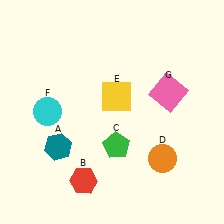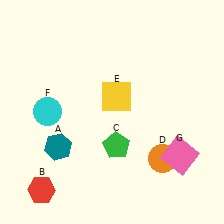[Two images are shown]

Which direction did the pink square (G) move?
The pink square (G) moved down.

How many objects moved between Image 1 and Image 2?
2 objects moved between the two images.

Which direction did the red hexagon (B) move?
The red hexagon (B) moved left.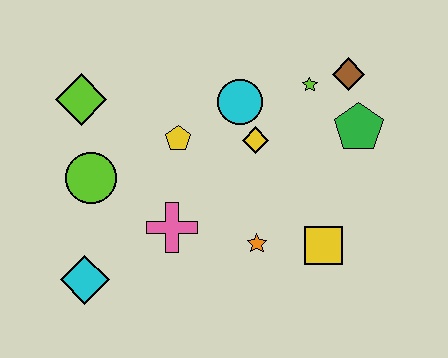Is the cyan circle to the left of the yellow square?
Yes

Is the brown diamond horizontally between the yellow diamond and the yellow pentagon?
No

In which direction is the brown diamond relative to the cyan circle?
The brown diamond is to the right of the cyan circle.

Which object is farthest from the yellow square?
The lime diamond is farthest from the yellow square.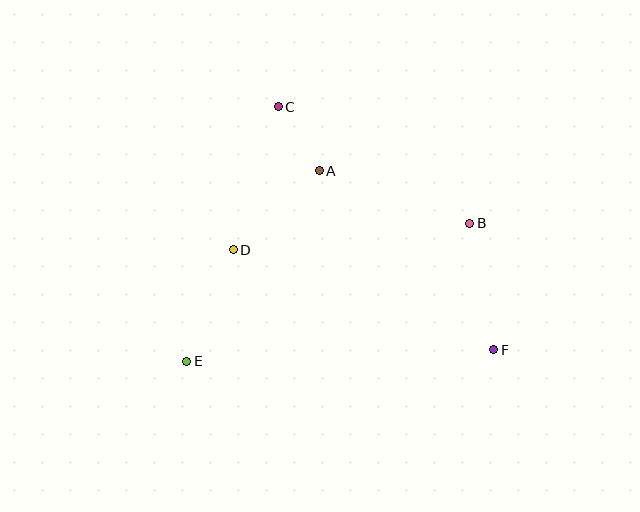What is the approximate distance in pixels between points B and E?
The distance between B and E is approximately 315 pixels.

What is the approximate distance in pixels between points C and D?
The distance between C and D is approximately 150 pixels.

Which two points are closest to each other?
Points A and C are closest to each other.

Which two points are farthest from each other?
Points C and F are farthest from each other.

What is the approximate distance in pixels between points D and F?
The distance between D and F is approximately 279 pixels.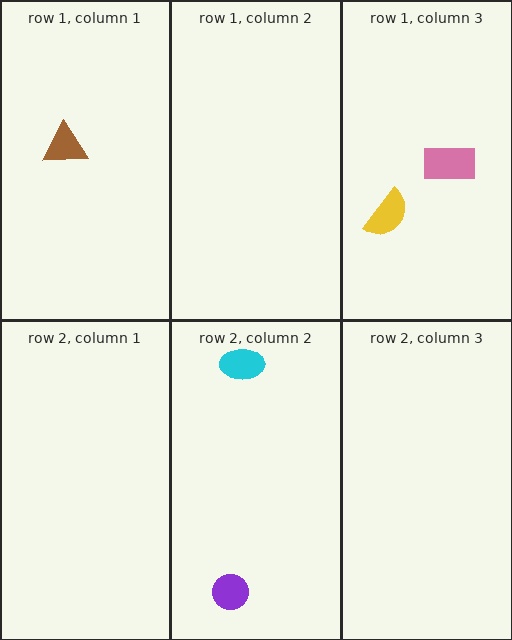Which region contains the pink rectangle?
The row 1, column 3 region.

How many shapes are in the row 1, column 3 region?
2.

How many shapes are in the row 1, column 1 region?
1.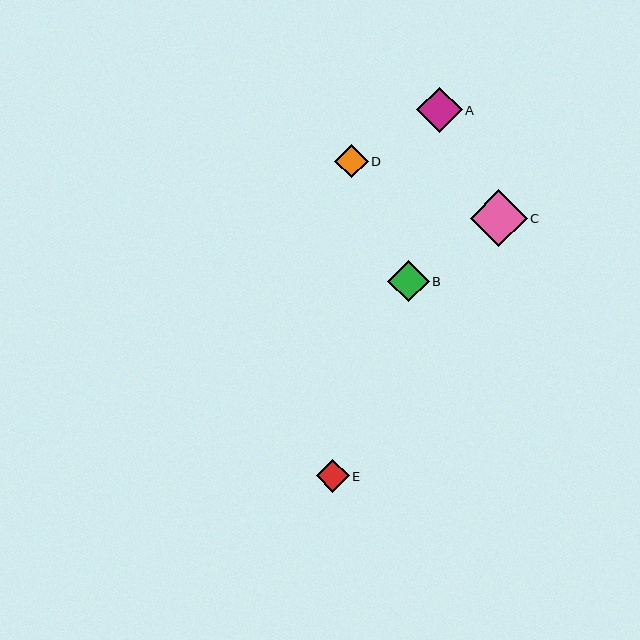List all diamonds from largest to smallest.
From largest to smallest: C, A, B, D, E.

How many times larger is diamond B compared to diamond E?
Diamond B is approximately 1.2 times the size of diamond E.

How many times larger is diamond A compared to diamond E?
Diamond A is approximately 1.4 times the size of diamond E.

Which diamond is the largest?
Diamond C is the largest with a size of approximately 57 pixels.